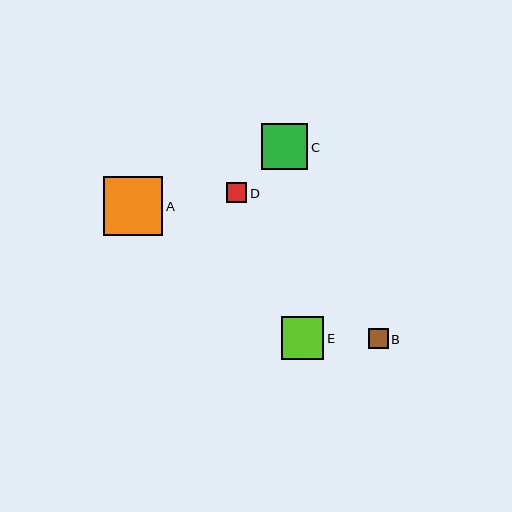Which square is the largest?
Square A is the largest with a size of approximately 59 pixels.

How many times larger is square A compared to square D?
Square A is approximately 2.9 times the size of square D.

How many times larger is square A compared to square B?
Square A is approximately 3.0 times the size of square B.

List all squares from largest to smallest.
From largest to smallest: A, C, E, D, B.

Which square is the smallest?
Square B is the smallest with a size of approximately 20 pixels.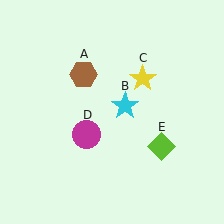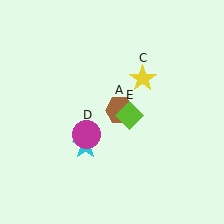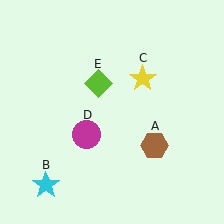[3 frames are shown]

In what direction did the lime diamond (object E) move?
The lime diamond (object E) moved up and to the left.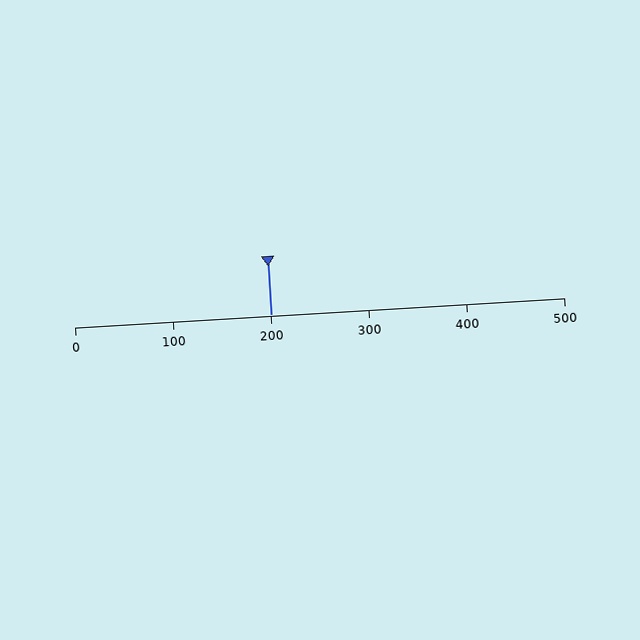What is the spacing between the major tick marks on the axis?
The major ticks are spaced 100 apart.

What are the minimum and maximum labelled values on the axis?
The axis runs from 0 to 500.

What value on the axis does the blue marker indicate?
The marker indicates approximately 200.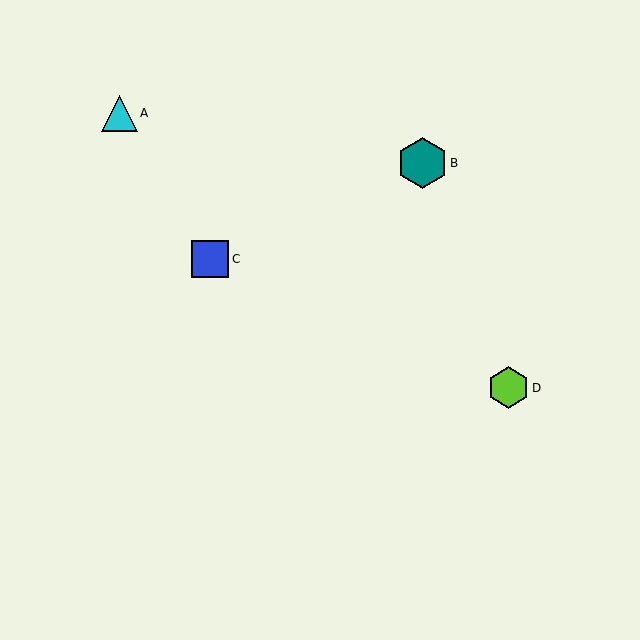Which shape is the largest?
The teal hexagon (labeled B) is the largest.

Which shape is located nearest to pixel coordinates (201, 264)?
The blue square (labeled C) at (210, 259) is nearest to that location.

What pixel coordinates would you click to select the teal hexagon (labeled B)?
Click at (422, 163) to select the teal hexagon B.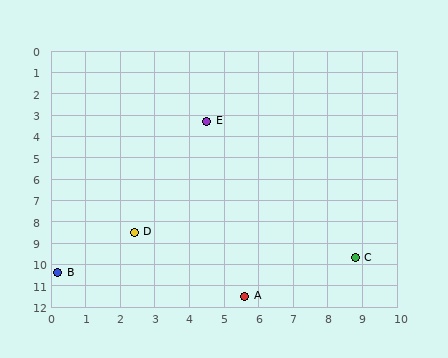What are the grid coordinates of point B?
Point B is at approximately (0.2, 10.4).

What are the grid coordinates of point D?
Point D is at approximately (2.4, 8.5).